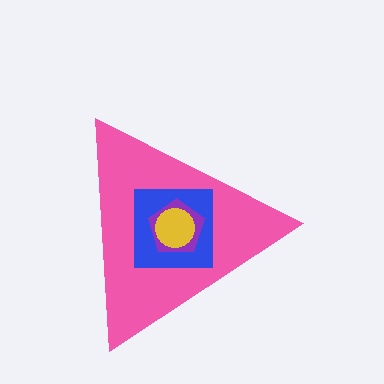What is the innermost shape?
The yellow circle.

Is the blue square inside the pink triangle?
Yes.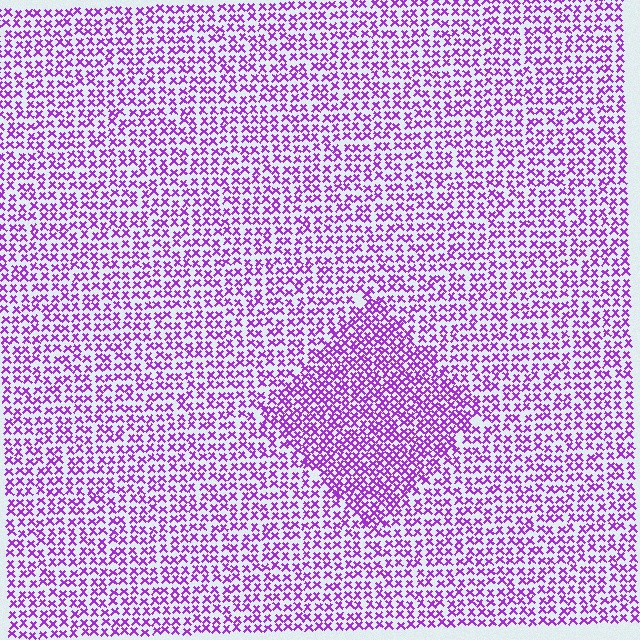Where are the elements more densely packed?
The elements are more densely packed inside the diamond boundary.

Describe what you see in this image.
The image contains small purple elements arranged at two different densities. A diamond-shaped region is visible where the elements are more densely packed than the surrounding area.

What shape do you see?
I see a diamond.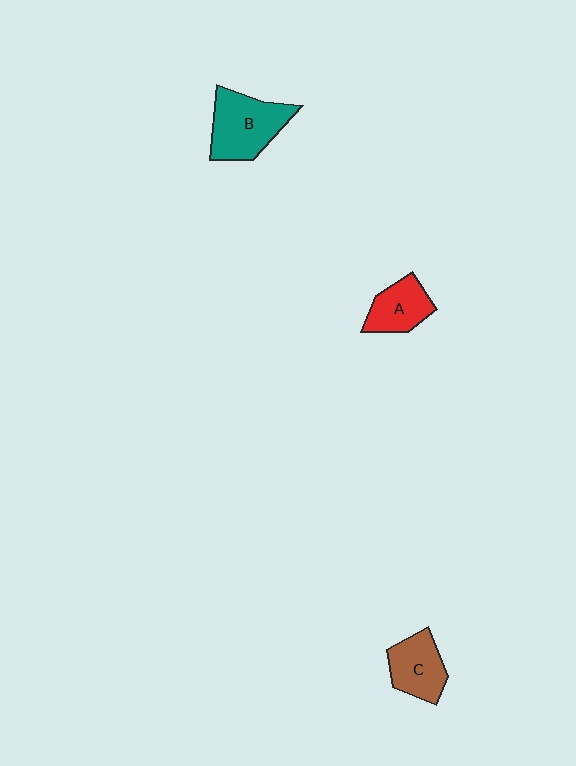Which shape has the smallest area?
Shape A (red).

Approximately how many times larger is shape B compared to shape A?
Approximately 1.5 times.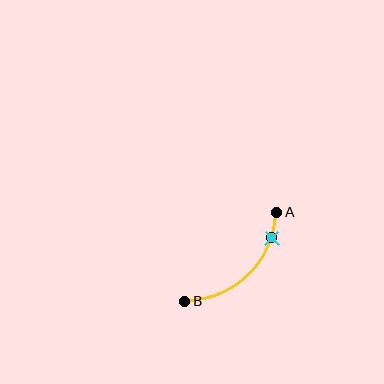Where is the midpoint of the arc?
The arc midpoint is the point on the curve farthest from the straight line joining A and B. It sits below and to the right of that line.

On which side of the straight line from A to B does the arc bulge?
The arc bulges below and to the right of the straight line connecting A and B.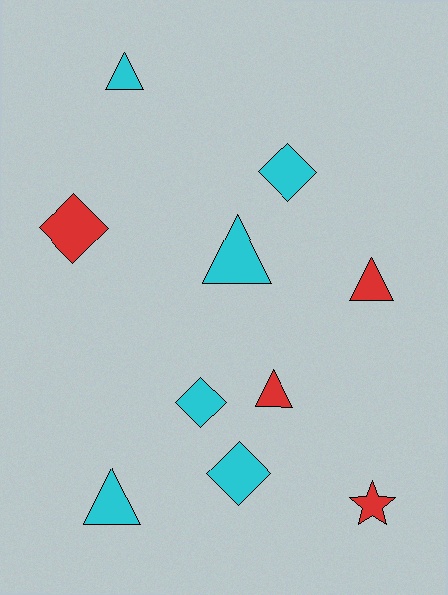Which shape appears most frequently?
Triangle, with 5 objects.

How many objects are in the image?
There are 10 objects.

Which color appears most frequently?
Cyan, with 6 objects.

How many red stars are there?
There is 1 red star.